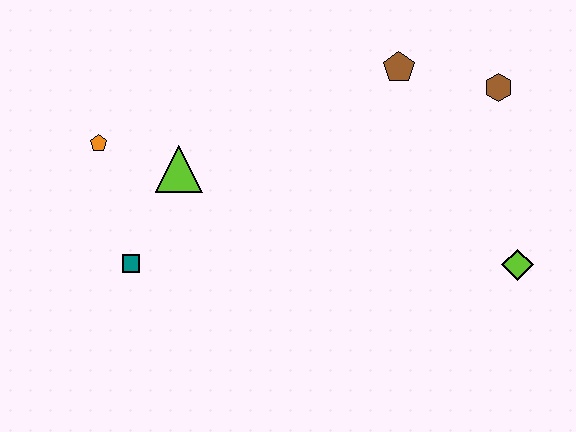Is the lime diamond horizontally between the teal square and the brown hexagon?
No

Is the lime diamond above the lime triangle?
No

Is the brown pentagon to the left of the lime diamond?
Yes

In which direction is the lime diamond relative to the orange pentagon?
The lime diamond is to the right of the orange pentagon.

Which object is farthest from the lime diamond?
The orange pentagon is farthest from the lime diamond.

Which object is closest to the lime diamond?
The brown hexagon is closest to the lime diamond.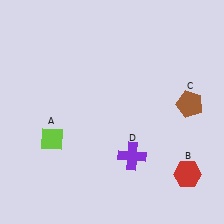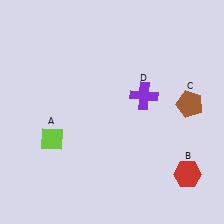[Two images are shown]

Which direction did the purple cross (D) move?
The purple cross (D) moved up.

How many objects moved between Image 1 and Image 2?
1 object moved between the two images.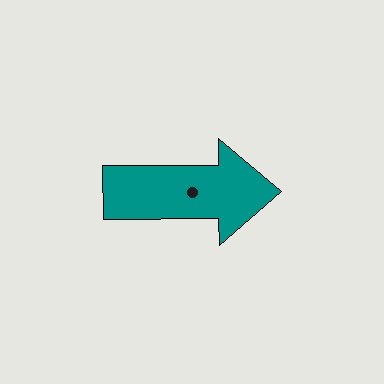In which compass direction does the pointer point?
East.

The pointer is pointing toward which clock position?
Roughly 3 o'clock.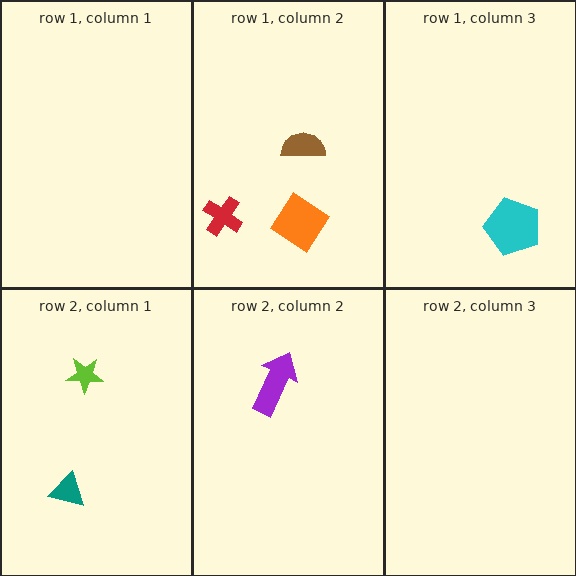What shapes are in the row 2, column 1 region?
The teal triangle, the lime star.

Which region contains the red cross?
The row 1, column 2 region.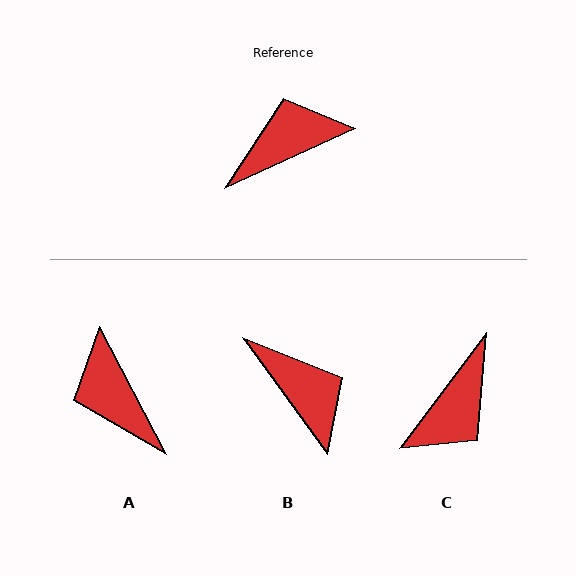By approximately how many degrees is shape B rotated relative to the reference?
Approximately 79 degrees clockwise.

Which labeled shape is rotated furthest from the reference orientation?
C, about 151 degrees away.